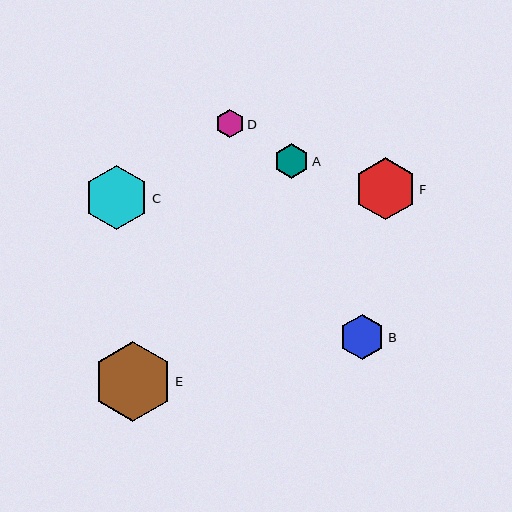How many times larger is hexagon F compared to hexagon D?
Hexagon F is approximately 2.2 times the size of hexagon D.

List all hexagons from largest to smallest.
From largest to smallest: E, C, F, B, A, D.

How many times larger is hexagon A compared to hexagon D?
Hexagon A is approximately 1.2 times the size of hexagon D.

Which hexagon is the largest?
Hexagon E is the largest with a size of approximately 79 pixels.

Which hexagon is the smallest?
Hexagon D is the smallest with a size of approximately 29 pixels.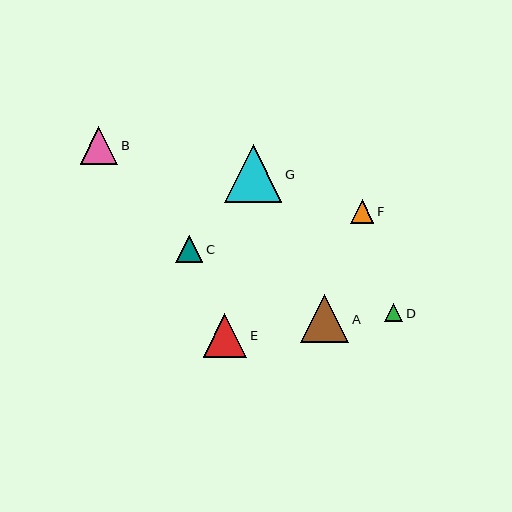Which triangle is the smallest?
Triangle D is the smallest with a size of approximately 18 pixels.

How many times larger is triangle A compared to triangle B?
Triangle A is approximately 1.3 times the size of triangle B.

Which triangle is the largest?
Triangle G is the largest with a size of approximately 57 pixels.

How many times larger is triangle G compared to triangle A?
Triangle G is approximately 1.2 times the size of triangle A.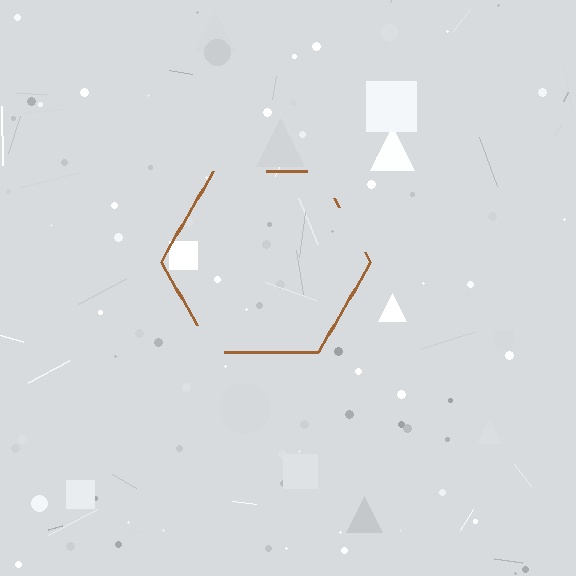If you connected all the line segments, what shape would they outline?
They would outline a hexagon.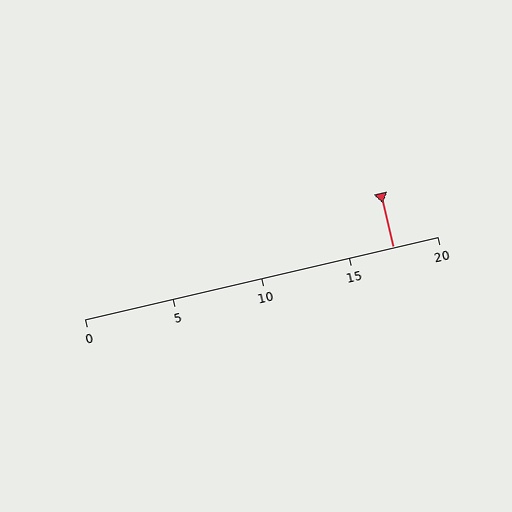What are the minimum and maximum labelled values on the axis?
The axis runs from 0 to 20.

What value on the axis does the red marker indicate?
The marker indicates approximately 17.5.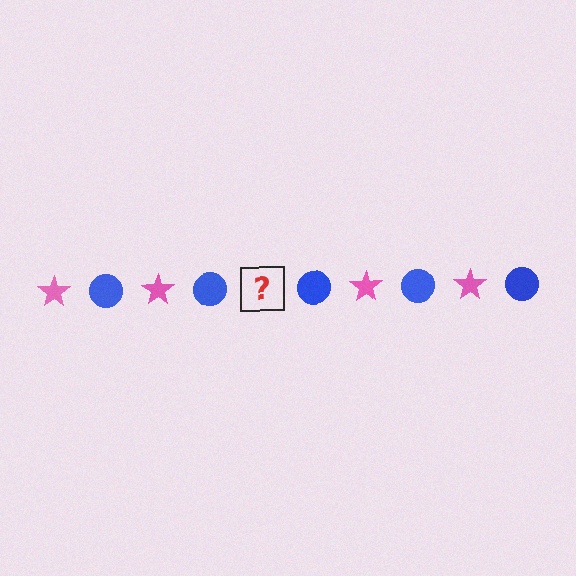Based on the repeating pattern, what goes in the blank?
The blank should be a pink star.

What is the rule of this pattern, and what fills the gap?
The rule is that the pattern alternates between pink star and blue circle. The gap should be filled with a pink star.